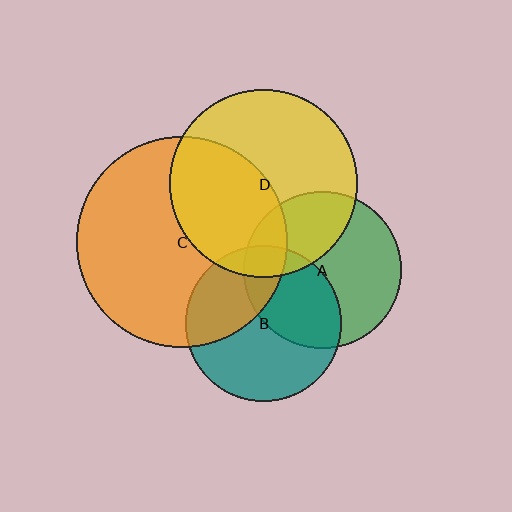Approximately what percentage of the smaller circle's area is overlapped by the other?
Approximately 10%.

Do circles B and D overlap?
Yes.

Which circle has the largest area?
Circle C (orange).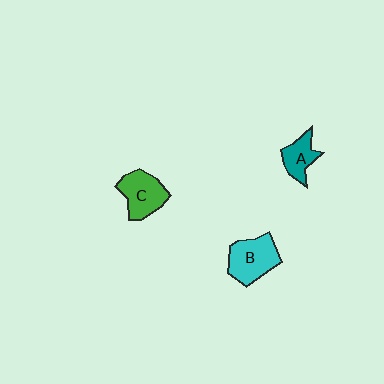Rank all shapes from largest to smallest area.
From largest to smallest: B (cyan), C (green), A (teal).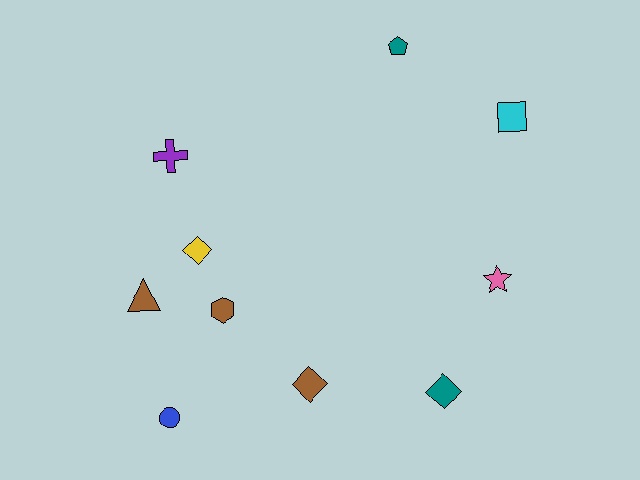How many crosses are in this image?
There is 1 cross.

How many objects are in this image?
There are 10 objects.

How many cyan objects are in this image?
There is 1 cyan object.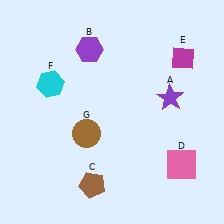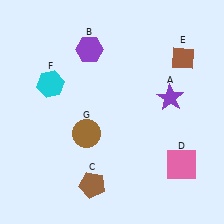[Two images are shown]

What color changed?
The diamond (E) changed from magenta in Image 1 to brown in Image 2.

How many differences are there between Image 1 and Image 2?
There is 1 difference between the two images.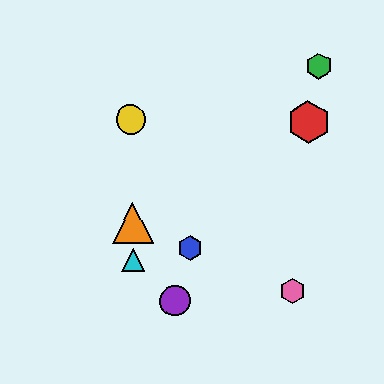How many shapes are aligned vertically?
3 shapes (the yellow circle, the orange triangle, the cyan triangle) are aligned vertically.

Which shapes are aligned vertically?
The yellow circle, the orange triangle, the cyan triangle are aligned vertically.